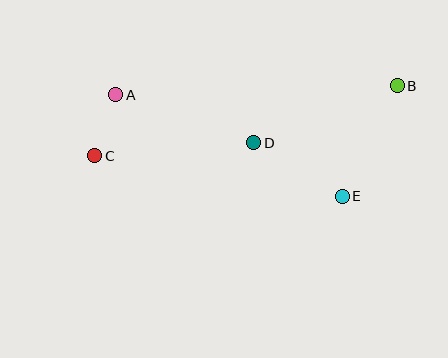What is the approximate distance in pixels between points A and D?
The distance between A and D is approximately 146 pixels.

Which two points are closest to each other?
Points A and C are closest to each other.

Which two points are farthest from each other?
Points B and C are farthest from each other.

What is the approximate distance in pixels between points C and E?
The distance between C and E is approximately 251 pixels.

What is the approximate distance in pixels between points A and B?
The distance between A and B is approximately 282 pixels.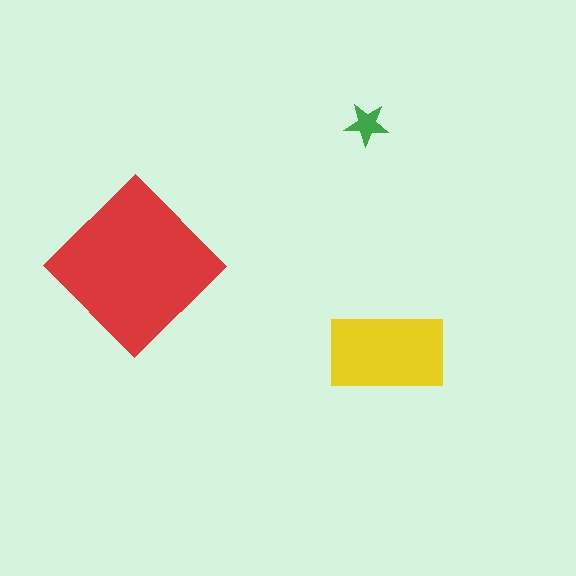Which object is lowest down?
The yellow rectangle is bottommost.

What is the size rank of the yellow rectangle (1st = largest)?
2nd.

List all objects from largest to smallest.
The red diamond, the yellow rectangle, the green star.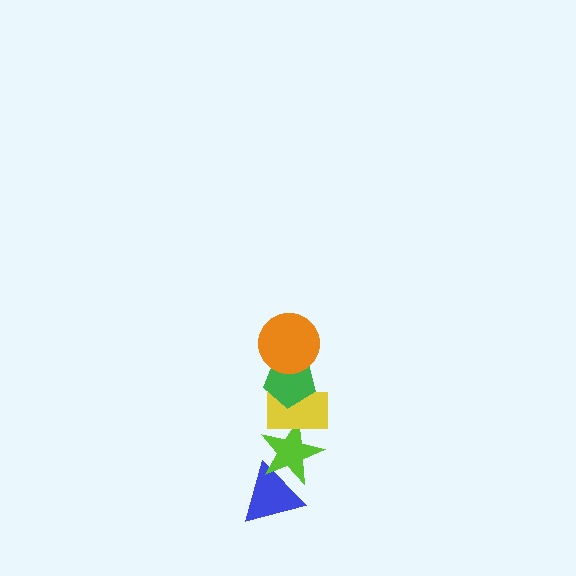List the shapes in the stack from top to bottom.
From top to bottom: the orange circle, the green pentagon, the yellow rectangle, the lime star, the blue triangle.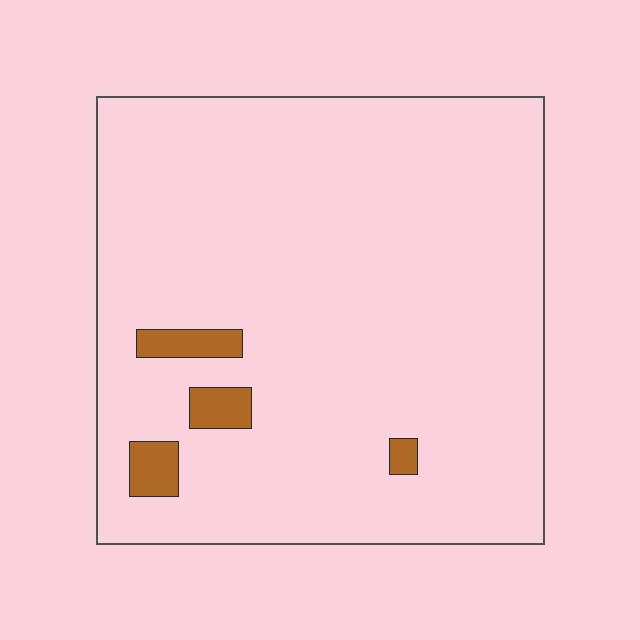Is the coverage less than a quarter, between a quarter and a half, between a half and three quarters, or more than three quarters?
Less than a quarter.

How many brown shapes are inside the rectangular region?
4.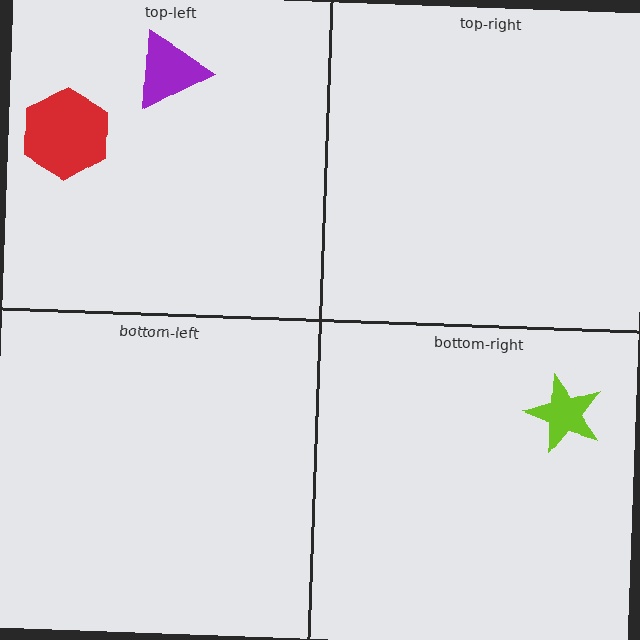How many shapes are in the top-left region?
2.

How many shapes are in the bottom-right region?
1.